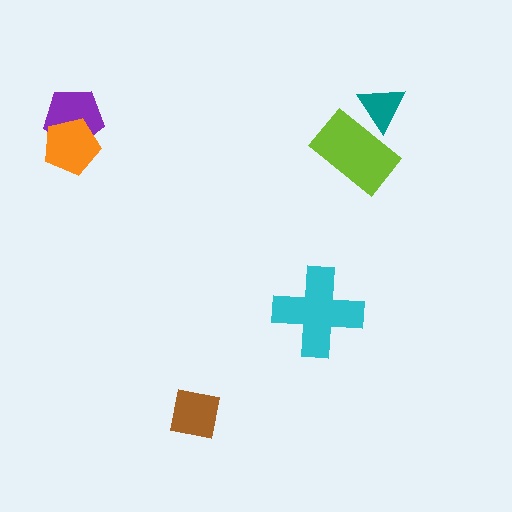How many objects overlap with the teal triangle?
1 object overlaps with the teal triangle.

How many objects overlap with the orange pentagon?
1 object overlaps with the orange pentagon.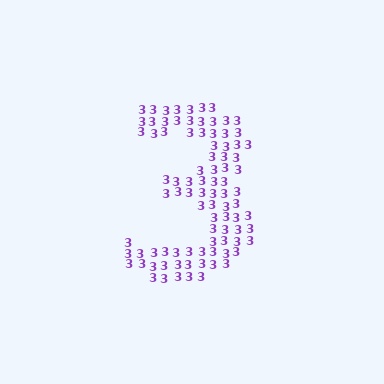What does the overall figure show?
The overall figure shows the digit 3.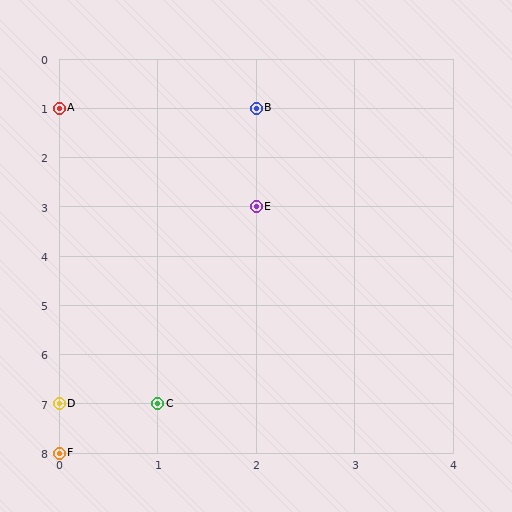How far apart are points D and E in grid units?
Points D and E are 2 columns and 4 rows apart (about 4.5 grid units diagonally).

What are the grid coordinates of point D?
Point D is at grid coordinates (0, 7).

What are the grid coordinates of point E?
Point E is at grid coordinates (2, 3).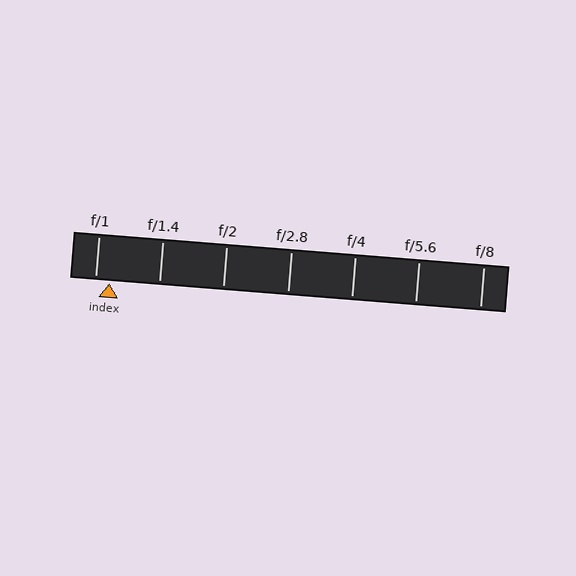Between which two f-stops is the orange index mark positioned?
The index mark is between f/1 and f/1.4.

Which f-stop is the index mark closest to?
The index mark is closest to f/1.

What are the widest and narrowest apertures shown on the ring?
The widest aperture shown is f/1 and the narrowest is f/8.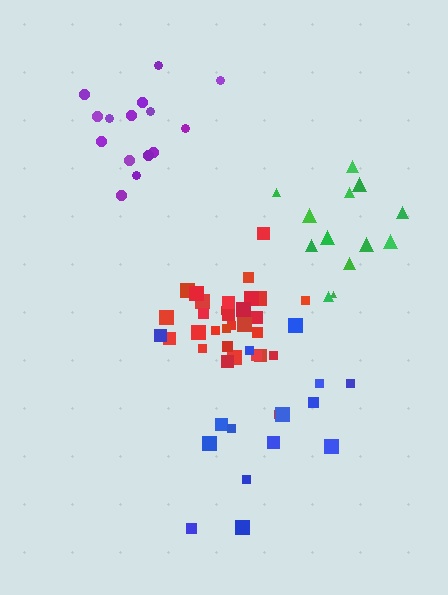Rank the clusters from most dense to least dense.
red, purple, blue, green.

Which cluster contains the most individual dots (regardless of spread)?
Red (31).